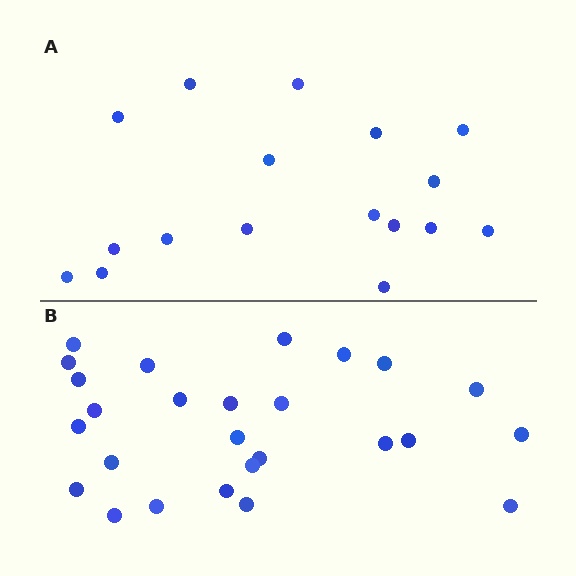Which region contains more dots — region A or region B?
Region B (the bottom region) has more dots.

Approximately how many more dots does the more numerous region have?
Region B has roughly 8 or so more dots than region A.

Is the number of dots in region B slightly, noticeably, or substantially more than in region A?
Region B has substantially more. The ratio is roughly 1.5 to 1.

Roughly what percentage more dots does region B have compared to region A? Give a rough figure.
About 55% more.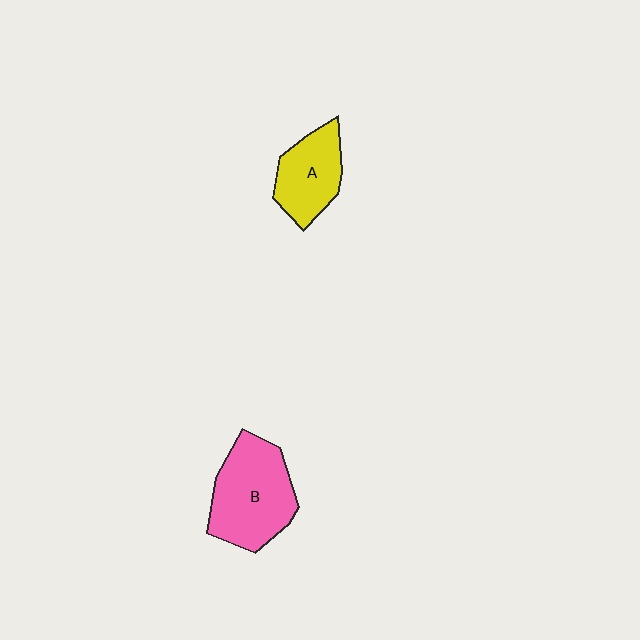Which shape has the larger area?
Shape B (pink).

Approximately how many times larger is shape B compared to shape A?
Approximately 1.5 times.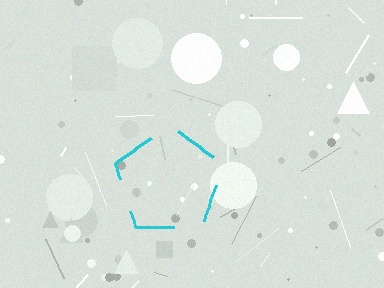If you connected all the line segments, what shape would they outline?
They would outline a pentagon.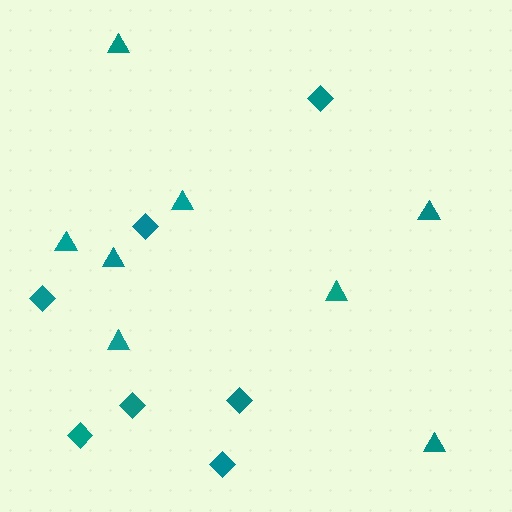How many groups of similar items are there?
There are 2 groups: one group of diamonds (7) and one group of triangles (8).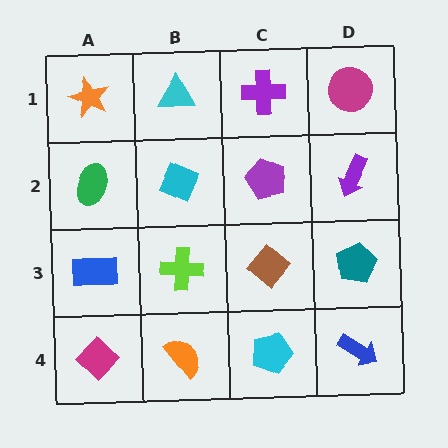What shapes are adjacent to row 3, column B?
A cyan diamond (row 2, column B), an orange semicircle (row 4, column B), a blue rectangle (row 3, column A), a brown diamond (row 3, column C).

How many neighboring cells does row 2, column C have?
4.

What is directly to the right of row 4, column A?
An orange semicircle.